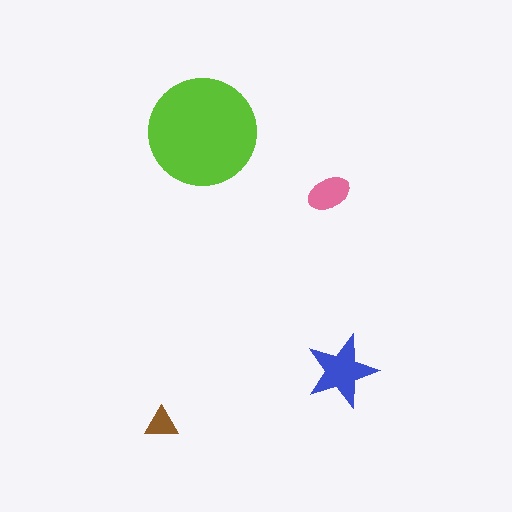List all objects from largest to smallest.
The lime circle, the blue star, the pink ellipse, the brown triangle.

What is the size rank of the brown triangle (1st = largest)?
4th.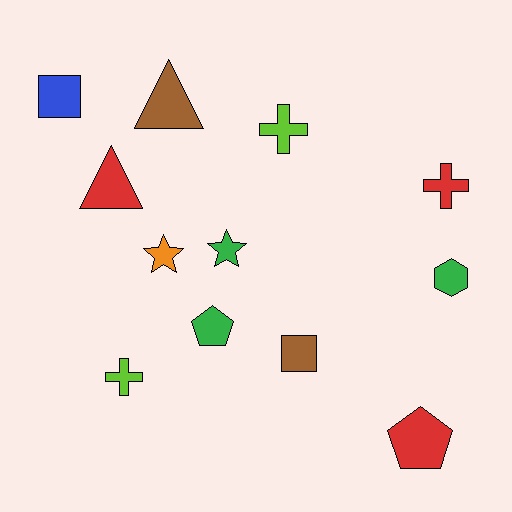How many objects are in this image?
There are 12 objects.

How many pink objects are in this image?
There are no pink objects.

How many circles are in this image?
There are no circles.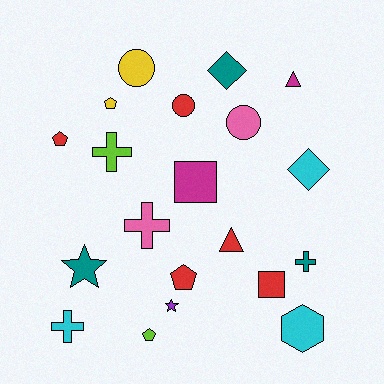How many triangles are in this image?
There are 2 triangles.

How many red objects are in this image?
There are 5 red objects.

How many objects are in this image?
There are 20 objects.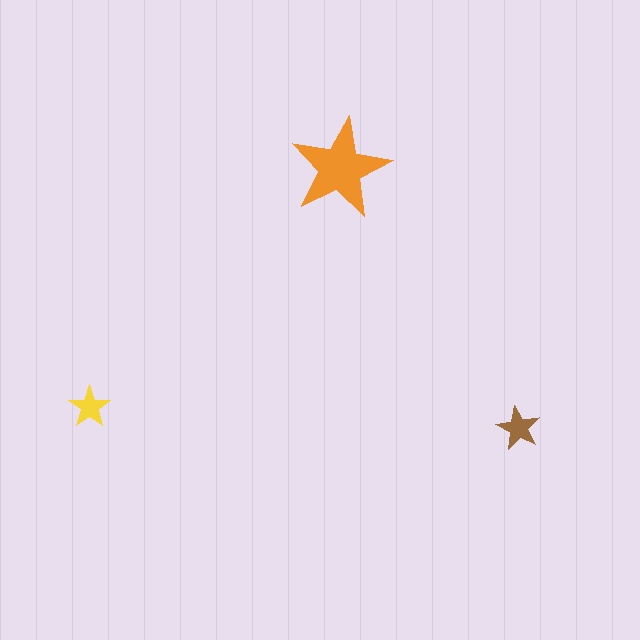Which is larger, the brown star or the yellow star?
The brown one.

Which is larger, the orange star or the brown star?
The orange one.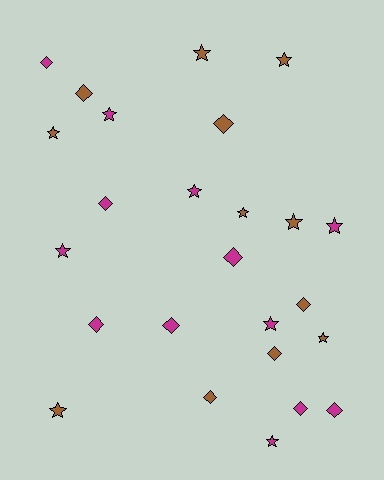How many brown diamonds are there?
There are 5 brown diamonds.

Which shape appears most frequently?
Star, with 13 objects.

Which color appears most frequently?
Magenta, with 13 objects.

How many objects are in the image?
There are 25 objects.